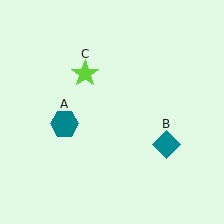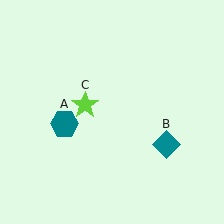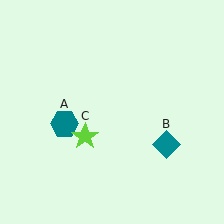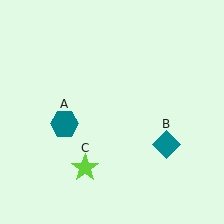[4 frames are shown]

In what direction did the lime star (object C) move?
The lime star (object C) moved down.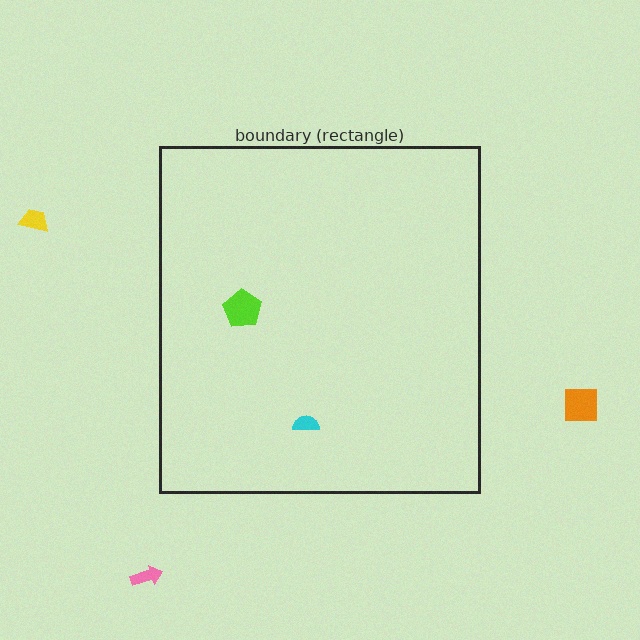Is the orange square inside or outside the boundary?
Outside.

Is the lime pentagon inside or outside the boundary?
Inside.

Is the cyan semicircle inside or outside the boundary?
Inside.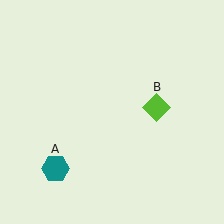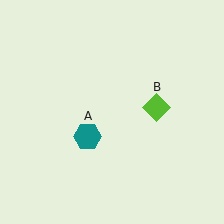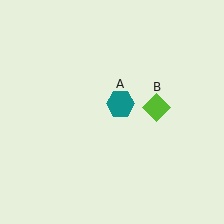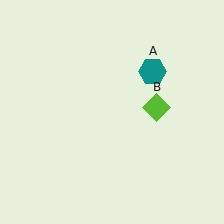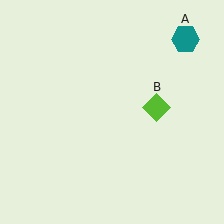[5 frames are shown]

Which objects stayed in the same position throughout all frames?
Lime diamond (object B) remained stationary.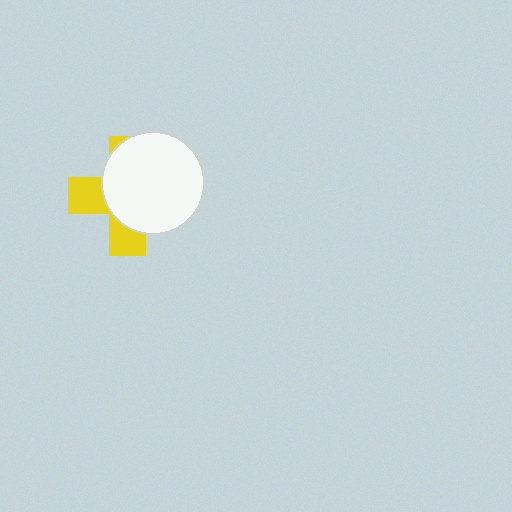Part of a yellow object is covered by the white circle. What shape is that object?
It is a cross.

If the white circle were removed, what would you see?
You would see the complete yellow cross.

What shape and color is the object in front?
The object in front is a white circle.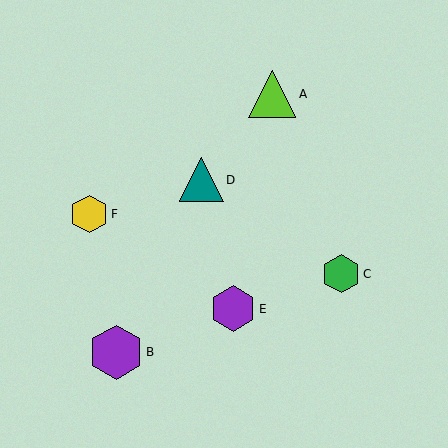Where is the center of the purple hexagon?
The center of the purple hexagon is at (116, 352).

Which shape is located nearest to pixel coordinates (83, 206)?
The yellow hexagon (labeled F) at (89, 214) is nearest to that location.